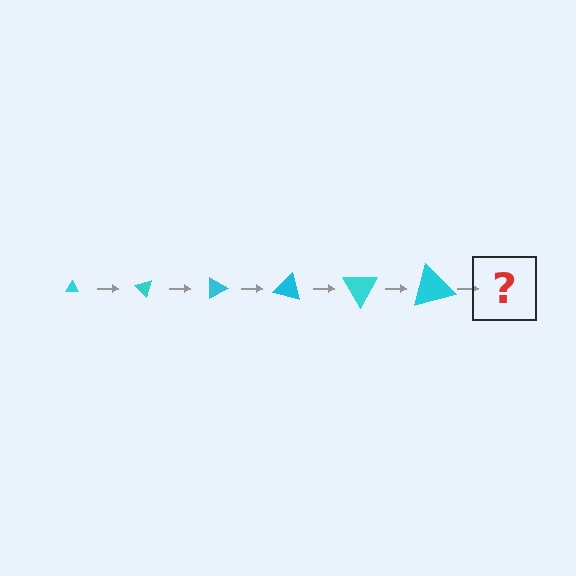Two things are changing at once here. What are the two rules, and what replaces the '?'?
The two rules are that the triangle grows larger each step and it rotates 45 degrees each step. The '?' should be a triangle, larger than the previous one and rotated 270 degrees from the start.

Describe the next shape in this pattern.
It should be a triangle, larger than the previous one and rotated 270 degrees from the start.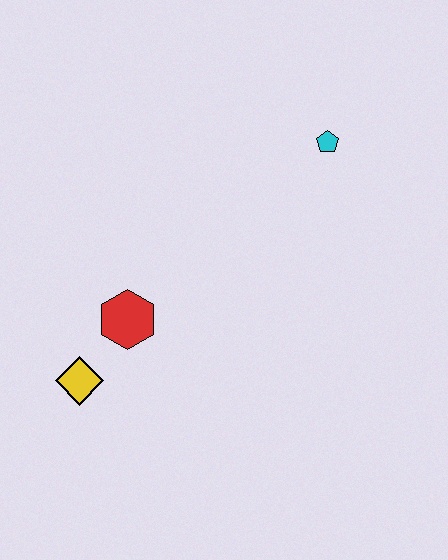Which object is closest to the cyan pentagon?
The red hexagon is closest to the cyan pentagon.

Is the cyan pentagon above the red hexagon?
Yes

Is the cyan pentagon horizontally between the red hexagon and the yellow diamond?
No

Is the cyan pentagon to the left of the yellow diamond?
No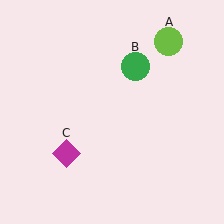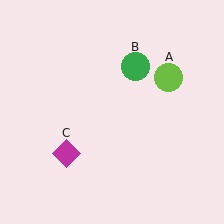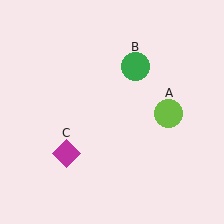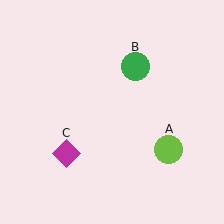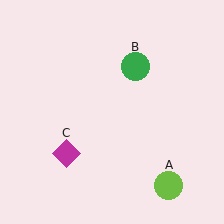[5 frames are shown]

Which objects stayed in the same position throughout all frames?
Green circle (object B) and magenta diamond (object C) remained stationary.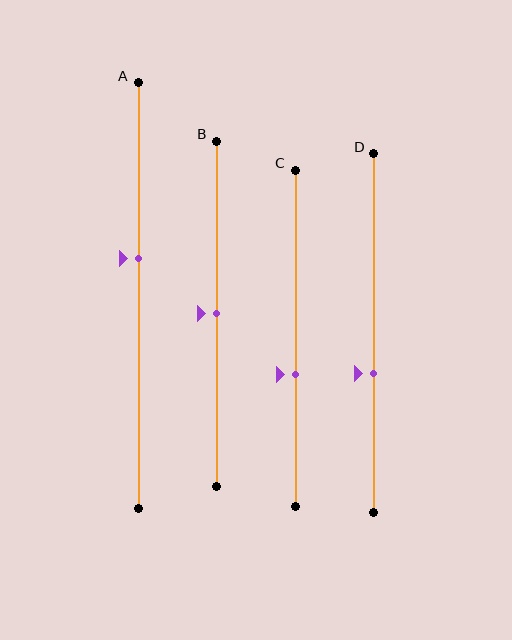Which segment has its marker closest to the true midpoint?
Segment B has its marker closest to the true midpoint.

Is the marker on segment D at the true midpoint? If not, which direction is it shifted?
No, the marker on segment D is shifted downward by about 11% of the segment length.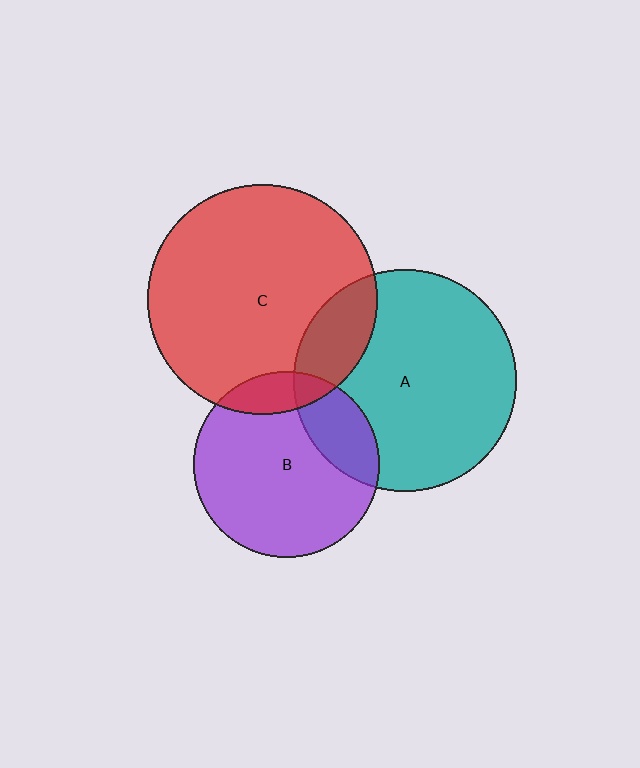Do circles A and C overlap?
Yes.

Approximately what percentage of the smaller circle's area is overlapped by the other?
Approximately 15%.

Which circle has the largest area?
Circle C (red).